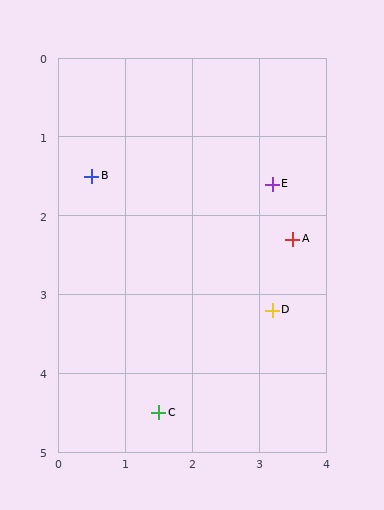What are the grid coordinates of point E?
Point E is at approximately (3.2, 1.6).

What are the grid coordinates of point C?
Point C is at approximately (1.5, 4.5).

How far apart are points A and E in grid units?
Points A and E are about 0.8 grid units apart.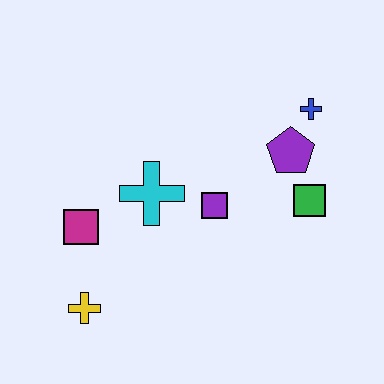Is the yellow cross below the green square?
Yes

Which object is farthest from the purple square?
The yellow cross is farthest from the purple square.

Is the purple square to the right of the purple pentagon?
No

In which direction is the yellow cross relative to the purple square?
The yellow cross is to the left of the purple square.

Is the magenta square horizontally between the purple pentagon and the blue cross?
No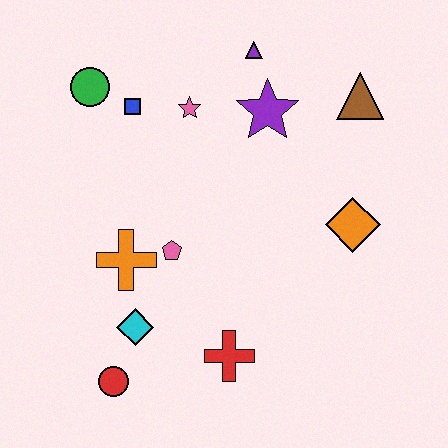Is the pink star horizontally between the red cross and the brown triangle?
No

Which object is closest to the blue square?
The green circle is closest to the blue square.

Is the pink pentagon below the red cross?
No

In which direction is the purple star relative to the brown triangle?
The purple star is to the left of the brown triangle.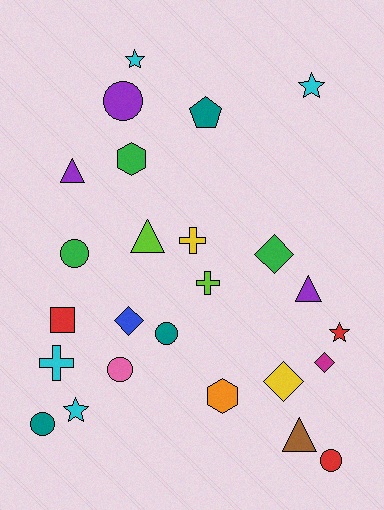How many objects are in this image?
There are 25 objects.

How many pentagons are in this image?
There is 1 pentagon.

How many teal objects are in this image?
There are 3 teal objects.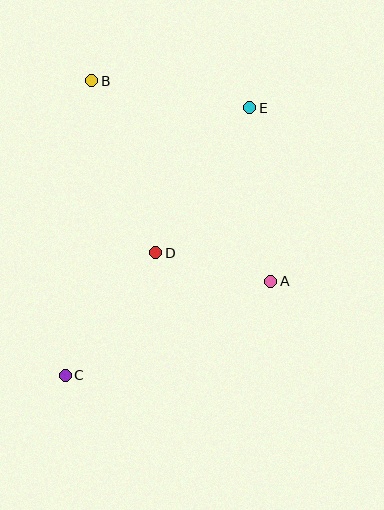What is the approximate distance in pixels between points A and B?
The distance between A and B is approximately 269 pixels.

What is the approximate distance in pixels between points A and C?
The distance between A and C is approximately 226 pixels.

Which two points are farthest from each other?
Points C and E are farthest from each other.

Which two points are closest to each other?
Points A and D are closest to each other.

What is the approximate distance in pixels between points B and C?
The distance between B and C is approximately 296 pixels.